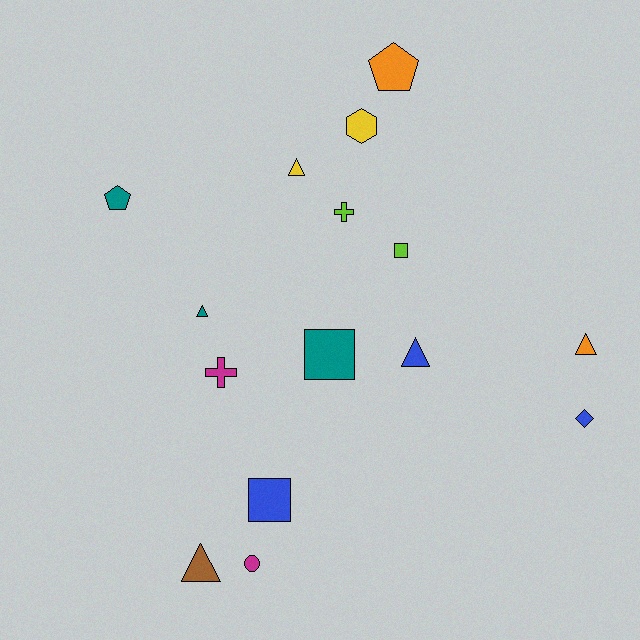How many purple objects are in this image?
There are no purple objects.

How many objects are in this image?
There are 15 objects.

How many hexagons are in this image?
There is 1 hexagon.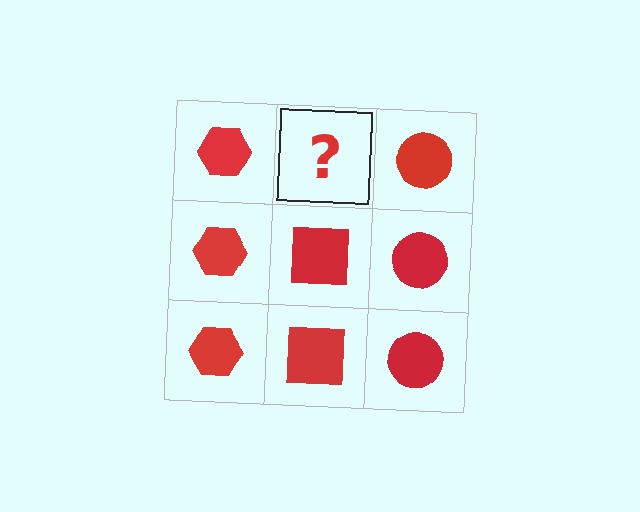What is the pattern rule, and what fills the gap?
The rule is that each column has a consistent shape. The gap should be filled with a red square.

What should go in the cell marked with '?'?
The missing cell should contain a red square.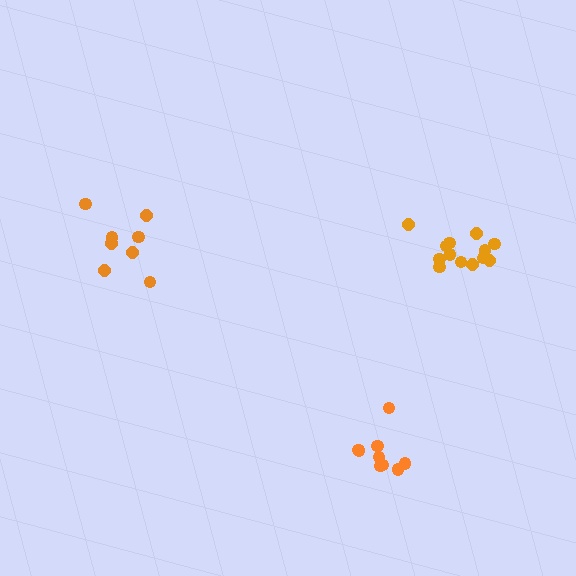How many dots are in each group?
Group 1: 8 dots, Group 2: 13 dots, Group 3: 9 dots (30 total).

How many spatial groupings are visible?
There are 3 spatial groupings.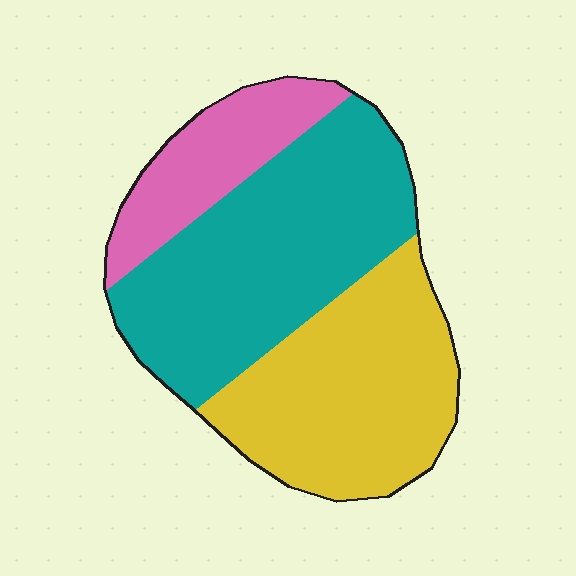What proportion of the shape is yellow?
Yellow takes up about three eighths (3/8) of the shape.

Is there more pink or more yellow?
Yellow.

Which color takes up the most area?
Teal, at roughly 45%.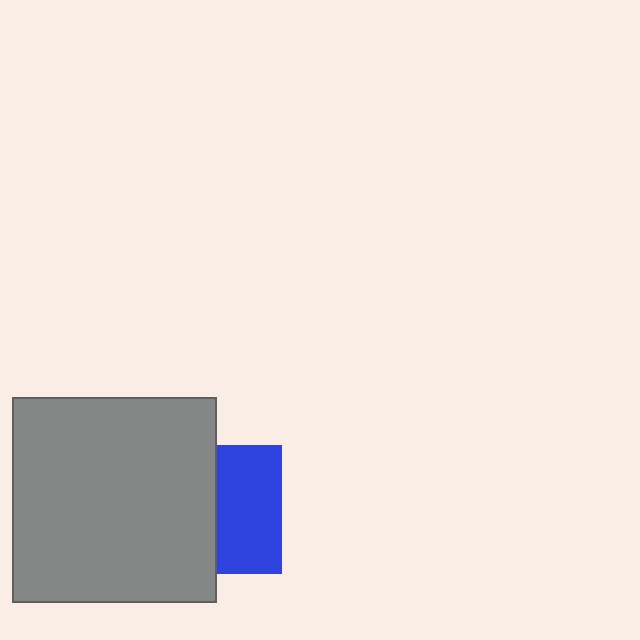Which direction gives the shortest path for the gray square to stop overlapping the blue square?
Moving left gives the shortest separation.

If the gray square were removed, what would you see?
You would see the complete blue square.